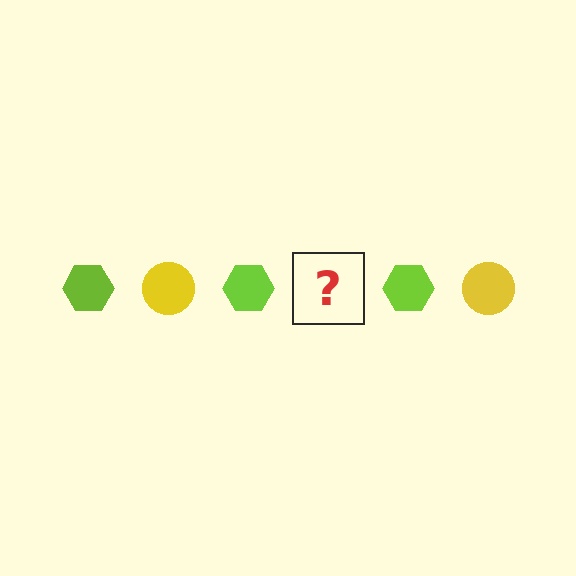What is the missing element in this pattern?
The missing element is a yellow circle.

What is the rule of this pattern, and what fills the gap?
The rule is that the pattern alternates between lime hexagon and yellow circle. The gap should be filled with a yellow circle.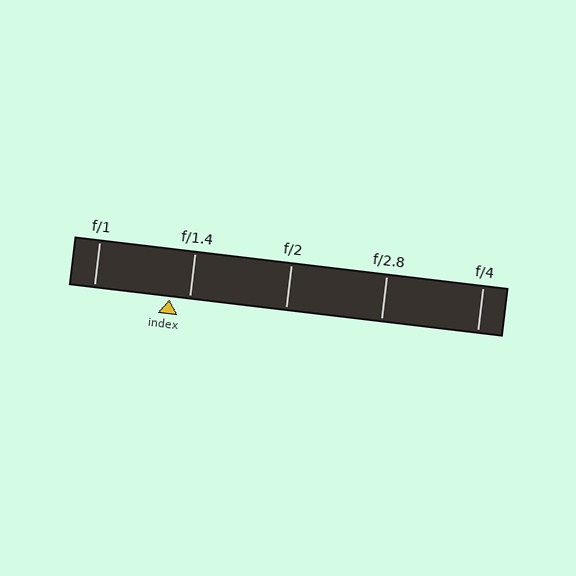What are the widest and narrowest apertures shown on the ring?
The widest aperture shown is f/1 and the narrowest is f/4.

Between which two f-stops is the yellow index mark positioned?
The index mark is between f/1 and f/1.4.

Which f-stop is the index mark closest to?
The index mark is closest to f/1.4.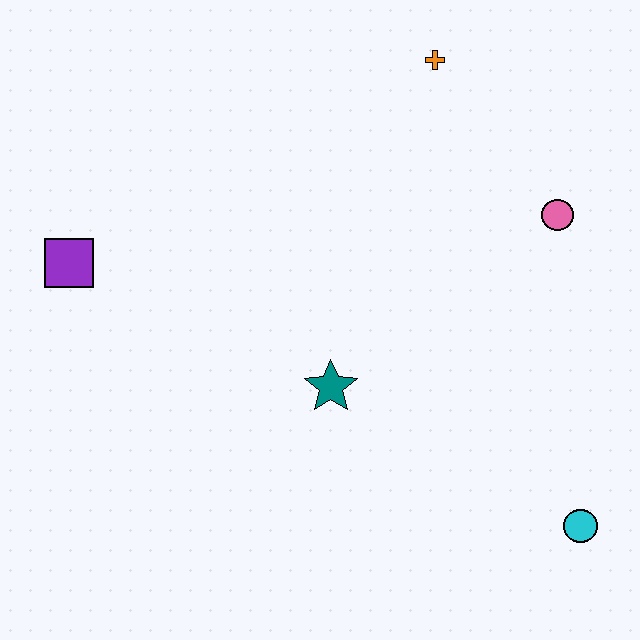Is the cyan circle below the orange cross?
Yes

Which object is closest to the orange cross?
The pink circle is closest to the orange cross.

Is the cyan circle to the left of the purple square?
No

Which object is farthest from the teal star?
The orange cross is farthest from the teal star.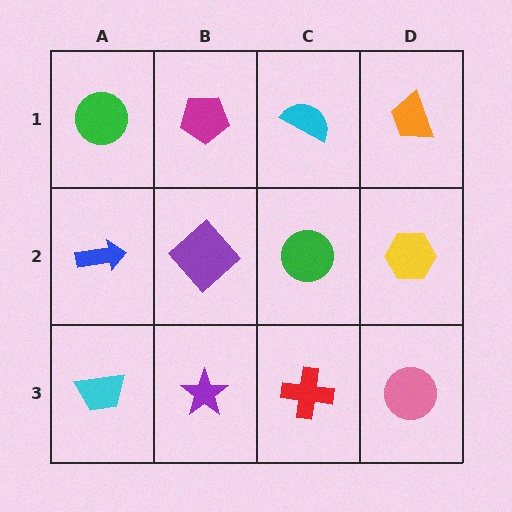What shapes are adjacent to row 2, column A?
A green circle (row 1, column A), a cyan trapezoid (row 3, column A), a purple diamond (row 2, column B).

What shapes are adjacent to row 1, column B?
A purple diamond (row 2, column B), a green circle (row 1, column A), a cyan semicircle (row 1, column C).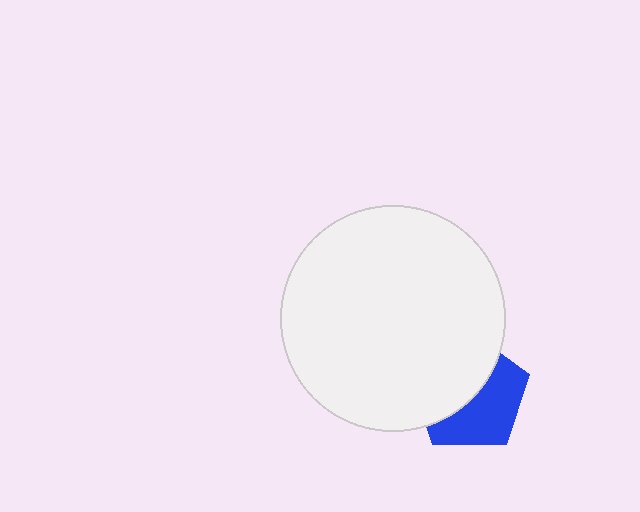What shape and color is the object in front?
The object in front is a white circle.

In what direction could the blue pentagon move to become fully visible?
The blue pentagon could move toward the lower-right. That would shift it out from behind the white circle entirely.